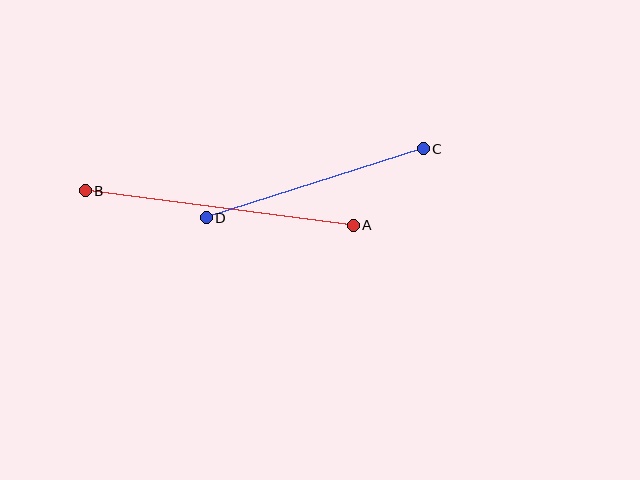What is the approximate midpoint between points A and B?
The midpoint is at approximately (219, 208) pixels.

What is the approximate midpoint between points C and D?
The midpoint is at approximately (315, 183) pixels.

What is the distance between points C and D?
The distance is approximately 228 pixels.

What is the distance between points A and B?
The distance is approximately 270 pixels.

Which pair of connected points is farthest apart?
Points A and B are farthest apart.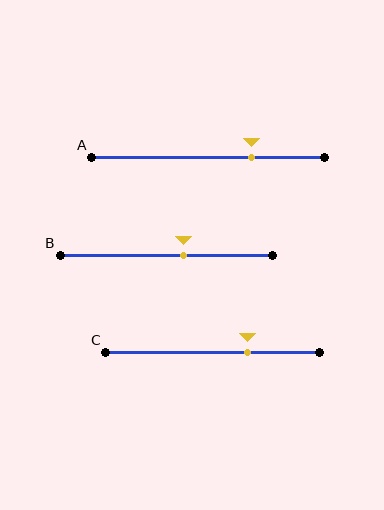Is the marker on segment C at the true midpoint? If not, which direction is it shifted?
No, the marker on segment C is shifted to the right by about 16% of the segment length.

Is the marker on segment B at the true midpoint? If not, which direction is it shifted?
No, the marker on segment B is shifted to the right by about 8% of the segment length.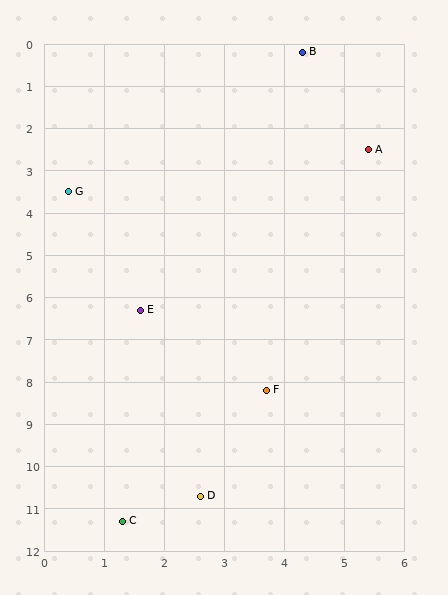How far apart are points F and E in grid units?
Points F and E are about 2.8 grid units apart.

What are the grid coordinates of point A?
Point A is at approximately (5.4, 2.5).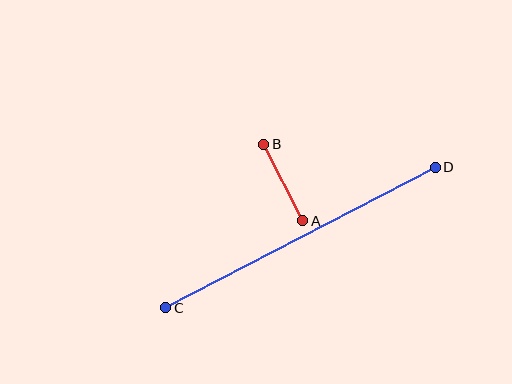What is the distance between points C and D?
The distance is approximately 304 pixels.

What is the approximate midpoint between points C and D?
The midpoint is at approximately (300, 238) pixels.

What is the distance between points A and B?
The distance is approximately 86 pixels.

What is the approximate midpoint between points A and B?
The midpoint is at approximately (283, 183) pixels.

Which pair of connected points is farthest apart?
Points C and D are farthest apart.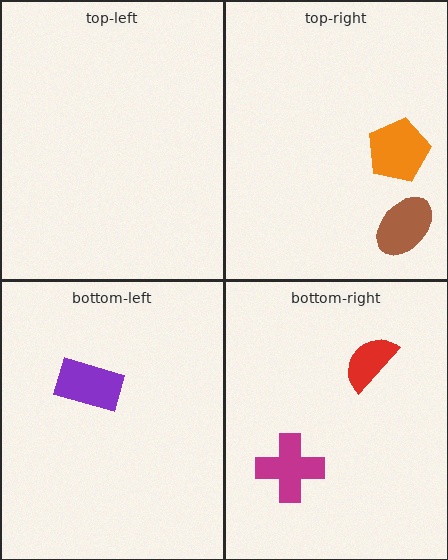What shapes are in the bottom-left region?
The purple rectangle.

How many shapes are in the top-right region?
2.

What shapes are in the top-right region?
The orange pentagon, the brown ellipse.